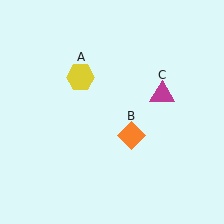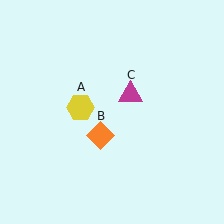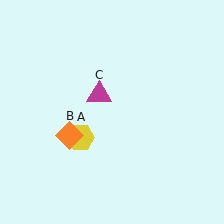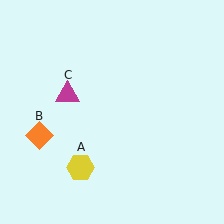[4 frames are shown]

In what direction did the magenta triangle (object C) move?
The magenta triangle (object C) moved left.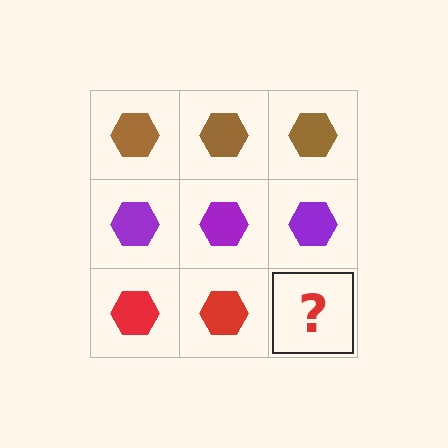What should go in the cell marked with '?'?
The missing cell should contain a red hexagon.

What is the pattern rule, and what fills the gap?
The rule is that each row has a consistent color. The gap should be filled with a red hexagon.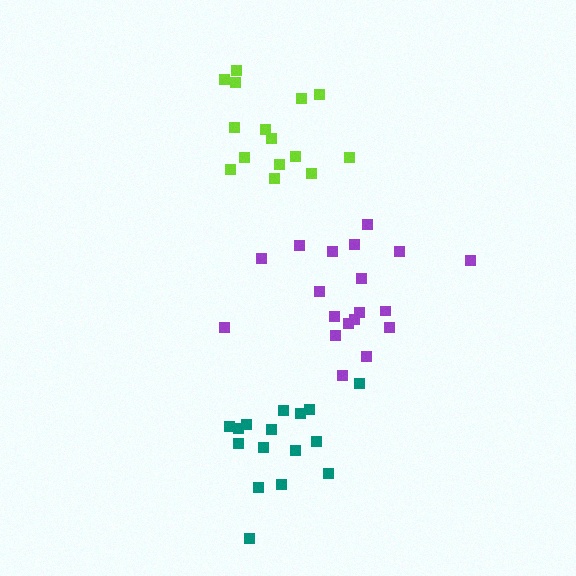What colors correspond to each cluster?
The clusters are colored: purple, lime, teal.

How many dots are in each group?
Group 1: 19 dots, Group 2: 15 dots, Group 3: 16 dots (50 total).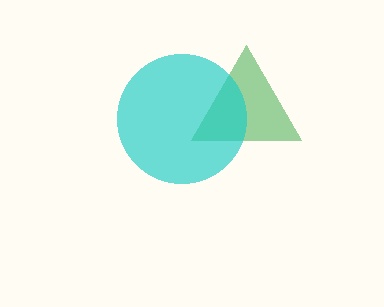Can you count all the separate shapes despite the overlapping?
Yes, there are 2 separate shapes.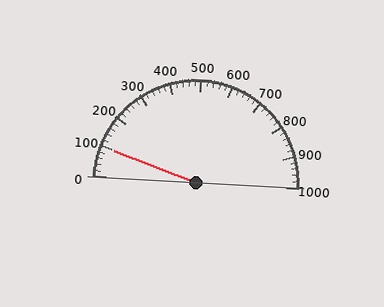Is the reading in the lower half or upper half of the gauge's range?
The reading is in the lower half of the range (0 to 1000).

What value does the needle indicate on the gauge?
The needle indicates approximately 100.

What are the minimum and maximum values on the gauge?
The gauge ranges from 0 to 1000.